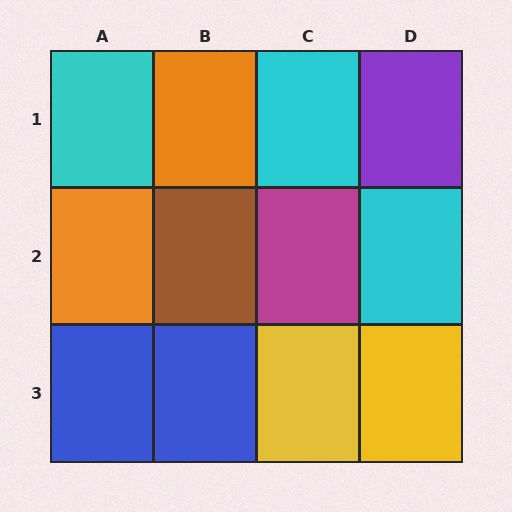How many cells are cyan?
3 cells are cyan.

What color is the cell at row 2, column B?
Brown.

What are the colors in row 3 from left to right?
Blue, blue, yellow, yellow.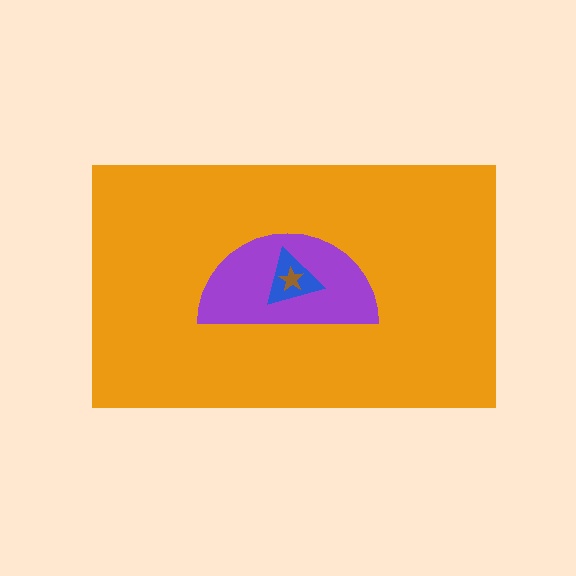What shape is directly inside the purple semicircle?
The blue triangle.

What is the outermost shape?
The orange rectangle.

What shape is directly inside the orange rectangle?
The purple semicircle.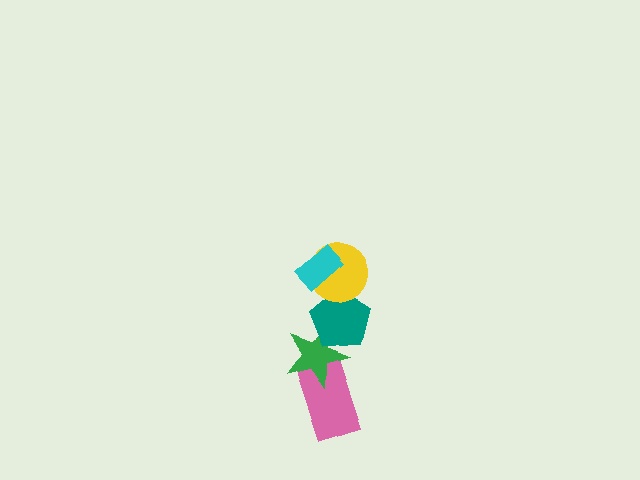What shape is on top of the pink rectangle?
The green star is on top of the pink rectangle.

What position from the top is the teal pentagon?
The teal pentagon is 3rd from the top.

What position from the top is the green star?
The green star is 4th from the top.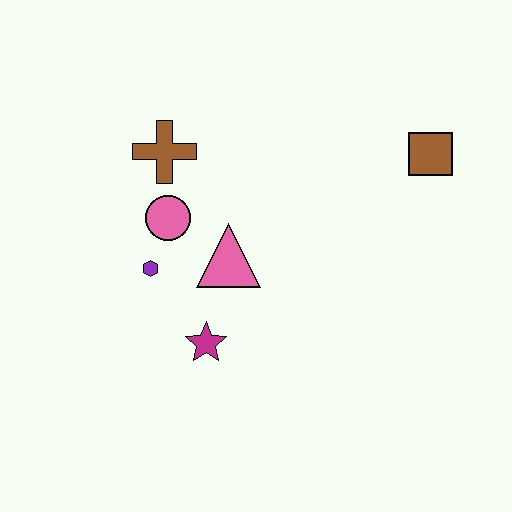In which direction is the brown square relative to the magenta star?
The brown square is to the right of the magenta star.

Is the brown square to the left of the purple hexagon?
No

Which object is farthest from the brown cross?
The brown square is farthest from the brown cross.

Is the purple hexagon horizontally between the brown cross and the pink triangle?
No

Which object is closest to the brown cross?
The pink circle is closest to the brown cross.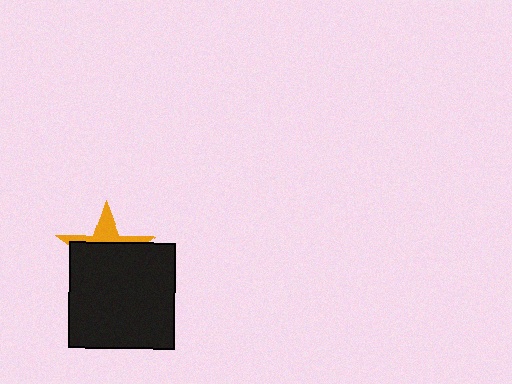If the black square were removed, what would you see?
You would see the complete orange star.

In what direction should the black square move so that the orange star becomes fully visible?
The black square should move down. That is the shortest direction to clear the overlap and leave the orange star fully visible.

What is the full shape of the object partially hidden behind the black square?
The partially hidden object is an orange star.